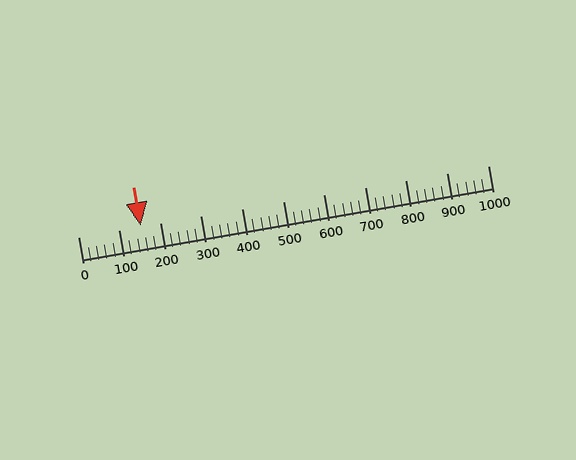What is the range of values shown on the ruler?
The ruler shows values from 0 to 1000.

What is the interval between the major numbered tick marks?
The major tick marks are spaced 100 units apart.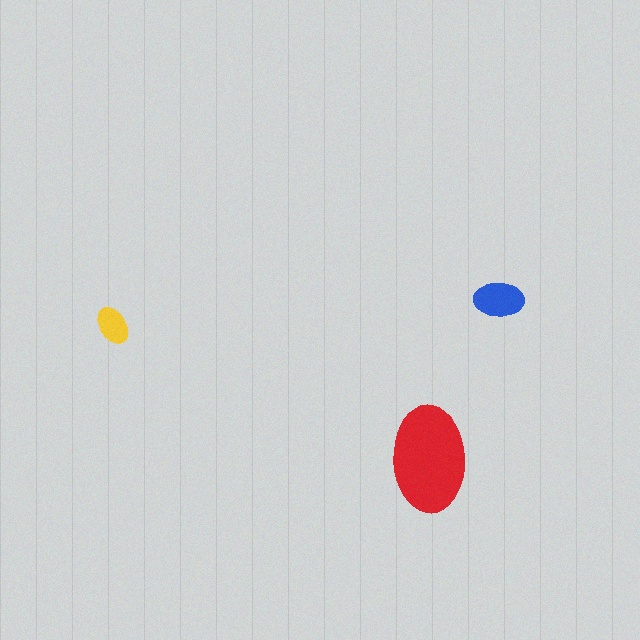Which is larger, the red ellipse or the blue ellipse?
The red one.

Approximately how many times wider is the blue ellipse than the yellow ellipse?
About 1.5 times wider.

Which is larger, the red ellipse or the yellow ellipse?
The red one.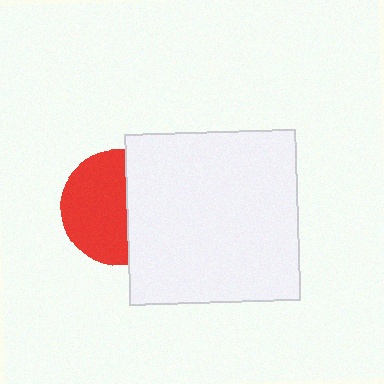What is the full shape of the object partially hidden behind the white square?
The partially hidden object is a red circle.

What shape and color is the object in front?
The object in front is a white square.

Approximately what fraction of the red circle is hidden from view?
Roughly 42% of the red circle is hidden behind the white square.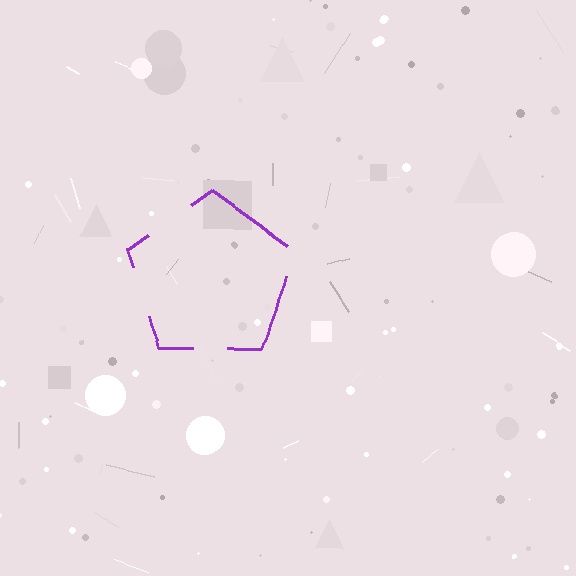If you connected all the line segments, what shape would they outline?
They would outline a pentagon.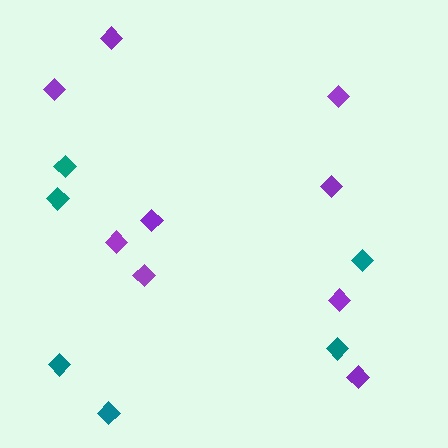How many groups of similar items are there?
There are 2 groups: one group of teal diamonds (6) and one group of purple diamonds (9).